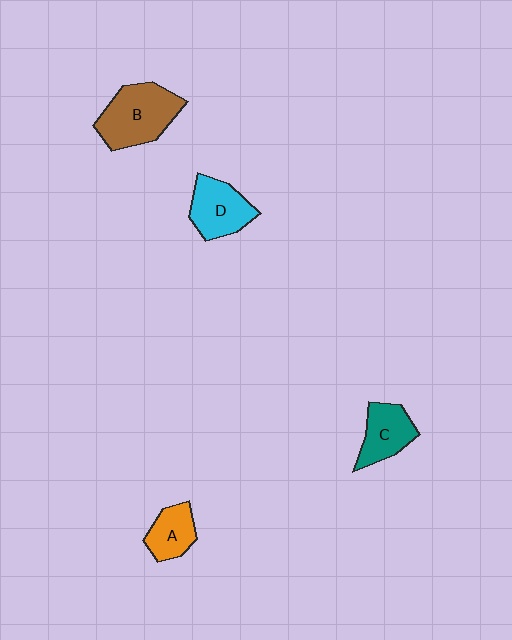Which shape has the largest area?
Shape B (brown).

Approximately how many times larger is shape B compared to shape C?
Approximately 1.6 times.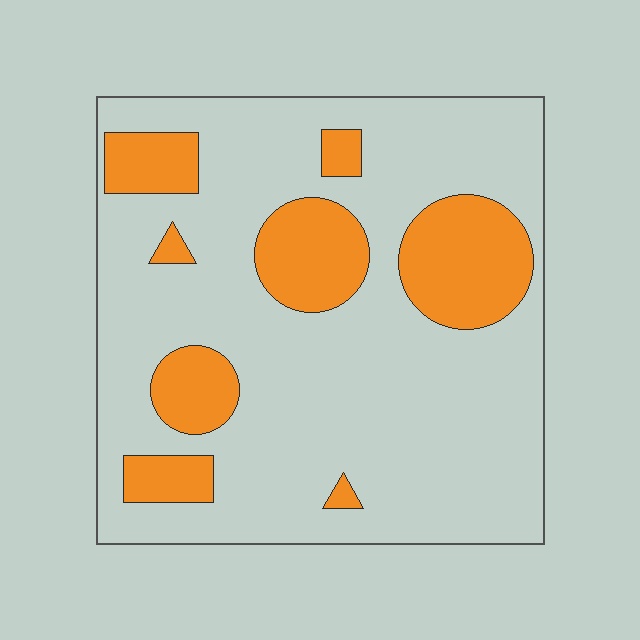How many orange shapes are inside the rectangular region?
8.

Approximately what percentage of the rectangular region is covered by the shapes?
Approximately 25%.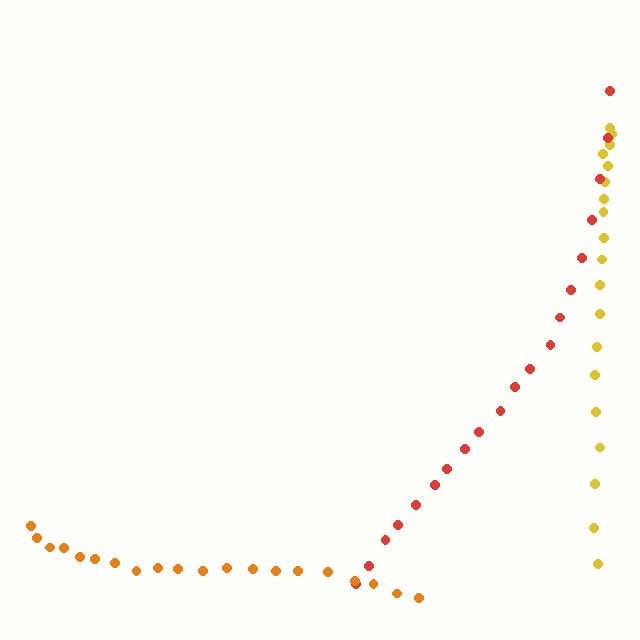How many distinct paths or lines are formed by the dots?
There are 3 distinct paths.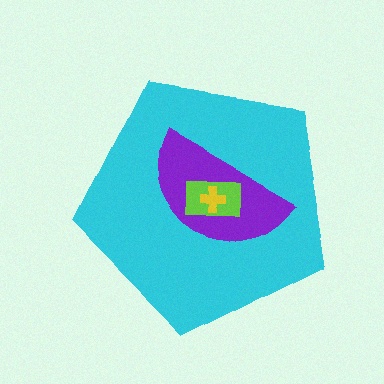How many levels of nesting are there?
4.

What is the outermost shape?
The cyan pentagon.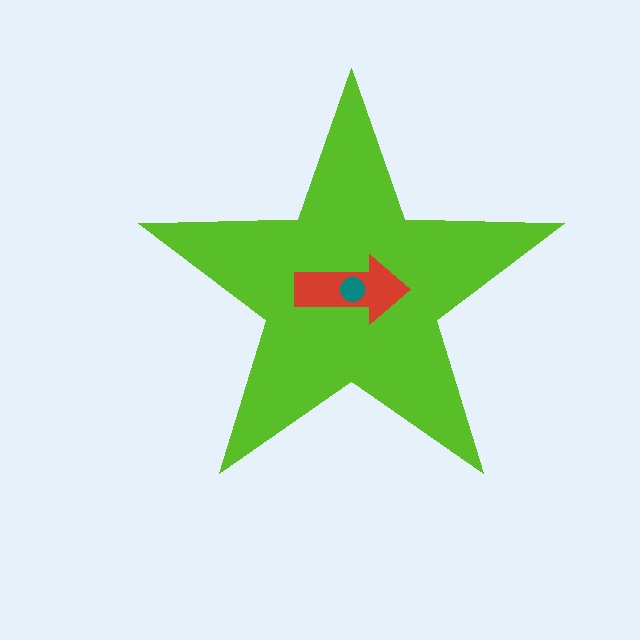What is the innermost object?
The teal circle.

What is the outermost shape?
The lime star.